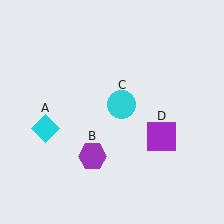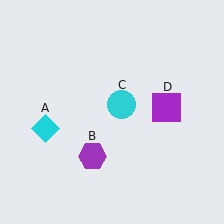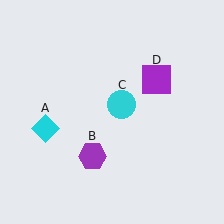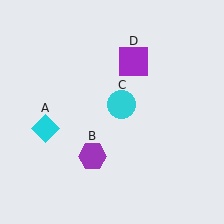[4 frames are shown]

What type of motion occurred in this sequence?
The purple square (object D) rotated counterclockwise around the center of the scene.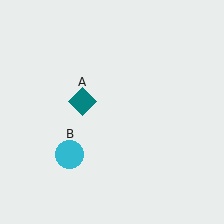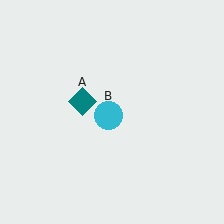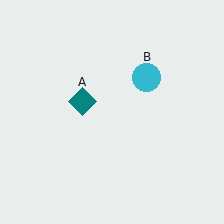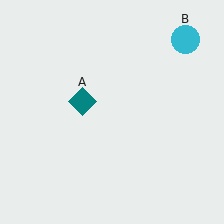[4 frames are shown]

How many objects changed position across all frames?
1 object changed position: cyan circle (object B).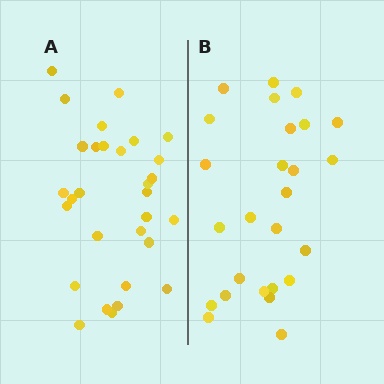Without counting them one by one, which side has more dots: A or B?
Region A (the left region) has more dots.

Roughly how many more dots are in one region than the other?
Region A has about 4 more dots than region B.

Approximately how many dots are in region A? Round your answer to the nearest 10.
About 30 dots.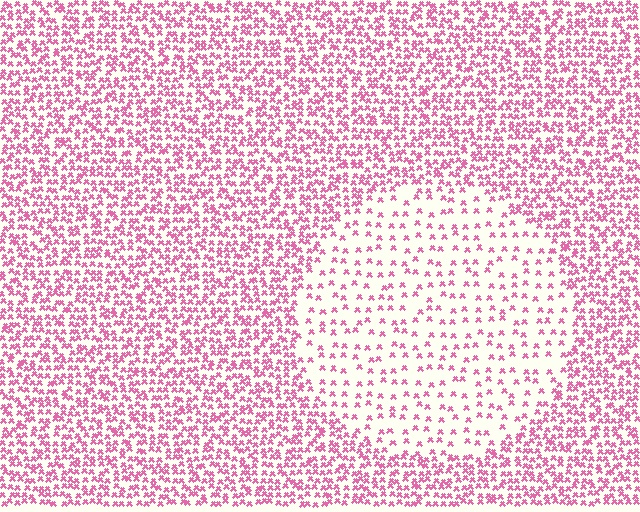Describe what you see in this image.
The image contains small pink elements arranged at two different densities. A circle-shaped region is visible where the elements are less densely packed than the surrounding area.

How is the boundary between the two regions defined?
The boundary is defined by a change in element density (approximately 2.6x ratio). All elements are the same color, size, and shape.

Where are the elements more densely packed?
The elements are more densely packed outside the circle boundary.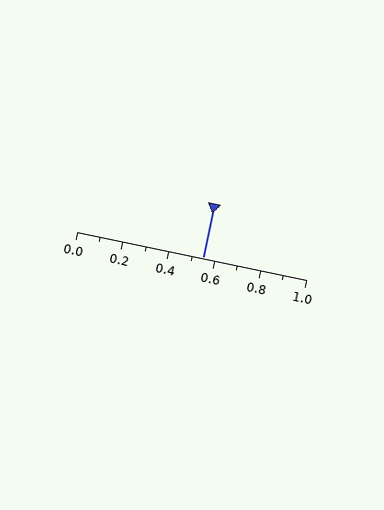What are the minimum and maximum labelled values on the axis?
The axis runs from 0.0 to 1.0.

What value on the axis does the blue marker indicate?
The marker indicates approximately 0.55.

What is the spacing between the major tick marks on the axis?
The major ticks are spaced 0.2 apart.